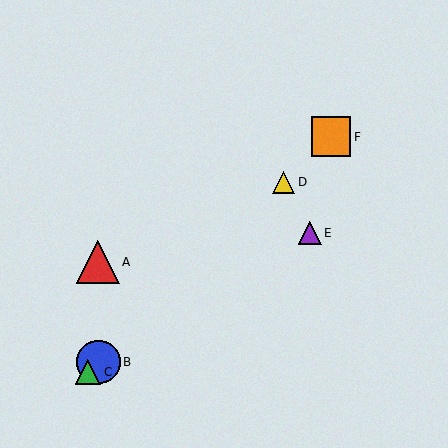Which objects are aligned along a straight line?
Objects B, C, D, F are aligned along a straight line.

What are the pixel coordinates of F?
Object F is at (331, 137).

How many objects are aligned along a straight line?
4 objects (B, C, D, F) are aligned along a straight line.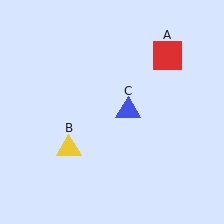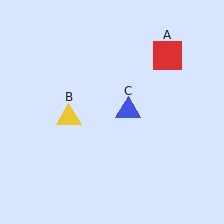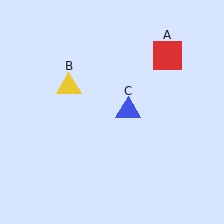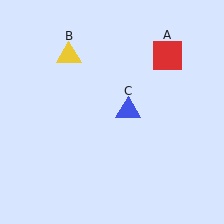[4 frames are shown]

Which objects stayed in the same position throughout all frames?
Red square (object A) and blue triangle (object C) remained stationary.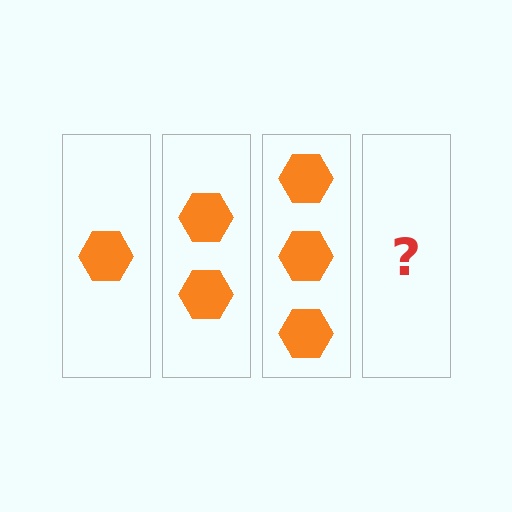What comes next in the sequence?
The next element should be 4 hexagons.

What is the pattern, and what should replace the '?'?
The pattern is that each step adds one more hexagon. The '?' should be 4 hexagons.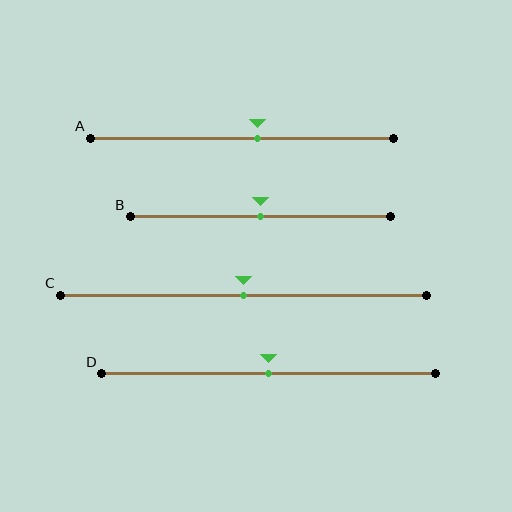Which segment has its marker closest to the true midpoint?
Segment B has its marker closest to the true midpoint.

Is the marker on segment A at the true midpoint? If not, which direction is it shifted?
No, the marker on segment A is shifted to the right by about 5% of the segment length.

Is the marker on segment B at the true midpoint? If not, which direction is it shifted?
Yes, the marker on segment B is at the true midpoint.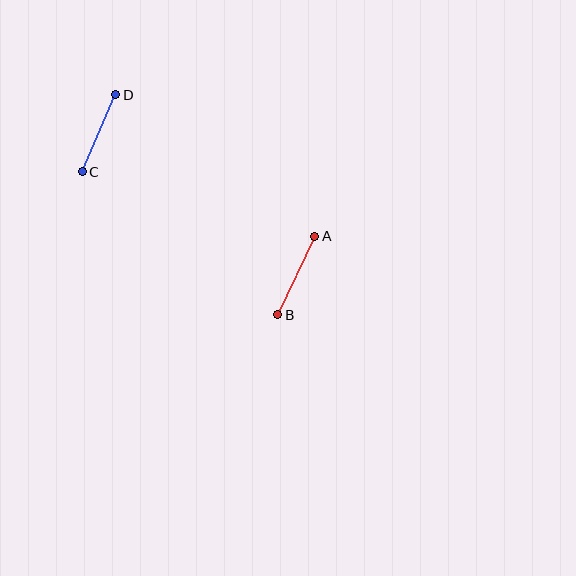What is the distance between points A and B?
The distance is approximately 87 pixels.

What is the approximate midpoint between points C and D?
The midpoint is at approximately (99, 133) pixels.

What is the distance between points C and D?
The distance is approximately 84 pixels.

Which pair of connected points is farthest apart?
Points A and B are farthest apart.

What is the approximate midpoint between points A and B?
The midpoint is at approximately (296, 276) pixels.